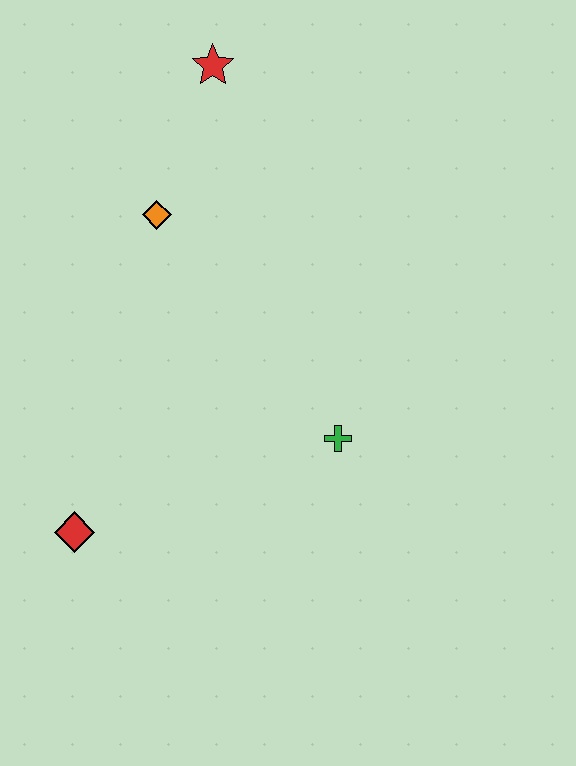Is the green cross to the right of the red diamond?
Yes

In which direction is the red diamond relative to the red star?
The red diamond is below the red star.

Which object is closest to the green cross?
The red diamond is closest to the green cross.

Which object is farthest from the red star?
The red diamond is farthest from the red star.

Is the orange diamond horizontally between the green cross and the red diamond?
Yes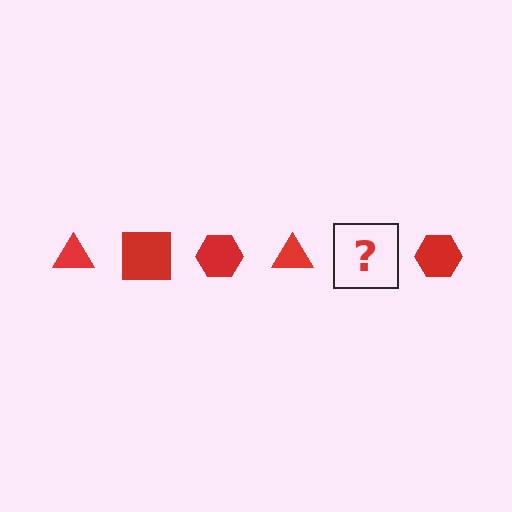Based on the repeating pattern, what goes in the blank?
The blank should be a red square.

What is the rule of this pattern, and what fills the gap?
The rule is that the pattern cycles through triangle, square, hexagon shapes in red. The gap should be filled with a red square.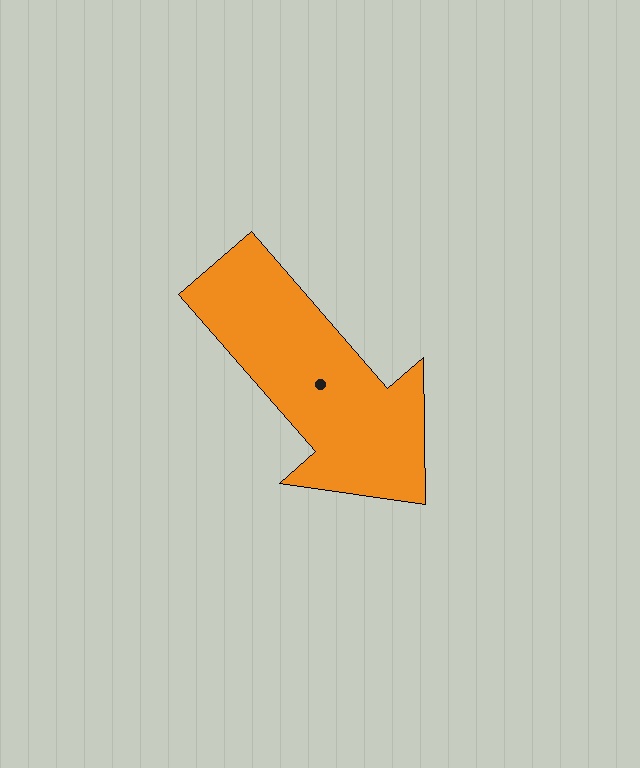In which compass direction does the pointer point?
Southeast.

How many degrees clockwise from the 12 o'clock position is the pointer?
Approximately 139 degrees.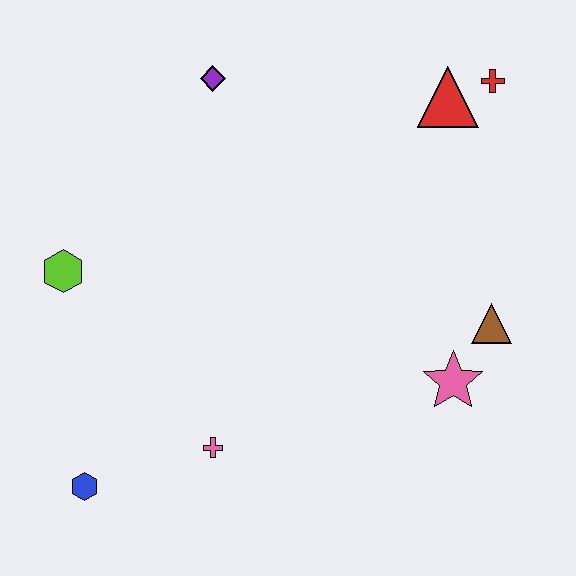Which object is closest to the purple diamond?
The red triangle is closest to the purple diamond.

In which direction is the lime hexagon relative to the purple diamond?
The lime hexagon is below the purple diamond.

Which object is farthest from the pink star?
The lime hexagon is farthest from the pink star.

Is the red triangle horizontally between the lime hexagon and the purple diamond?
No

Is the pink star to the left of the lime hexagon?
No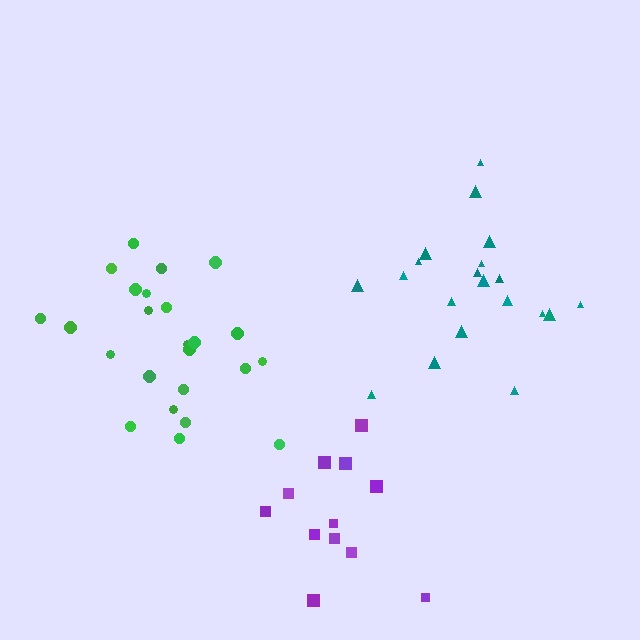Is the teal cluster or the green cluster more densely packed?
Green.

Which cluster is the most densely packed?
Purple.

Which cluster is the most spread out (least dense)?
Teal.